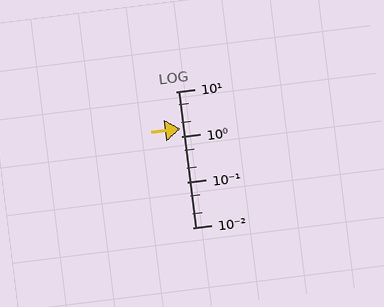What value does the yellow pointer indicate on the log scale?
The pointer indicates approximately 1.5.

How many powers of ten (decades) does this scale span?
The scale spans 3 decades, from 0.01 to 10.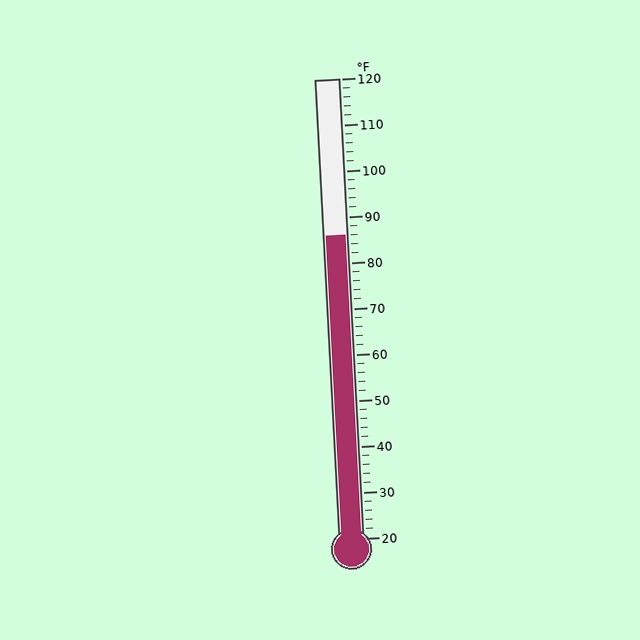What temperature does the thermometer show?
The thermometer shows approximately 86°F.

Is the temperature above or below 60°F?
The temperature is above 60°F.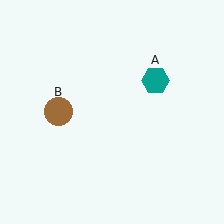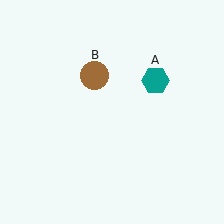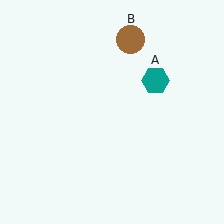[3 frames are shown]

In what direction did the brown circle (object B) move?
The brown circle (object B) moved up and to the right.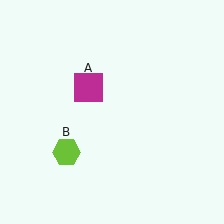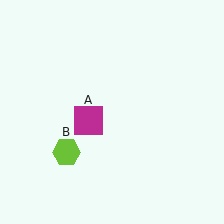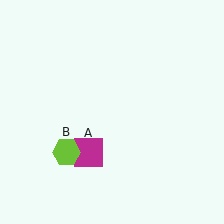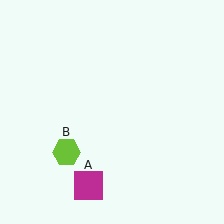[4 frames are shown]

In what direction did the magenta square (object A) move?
The magenta square (object A) moved down.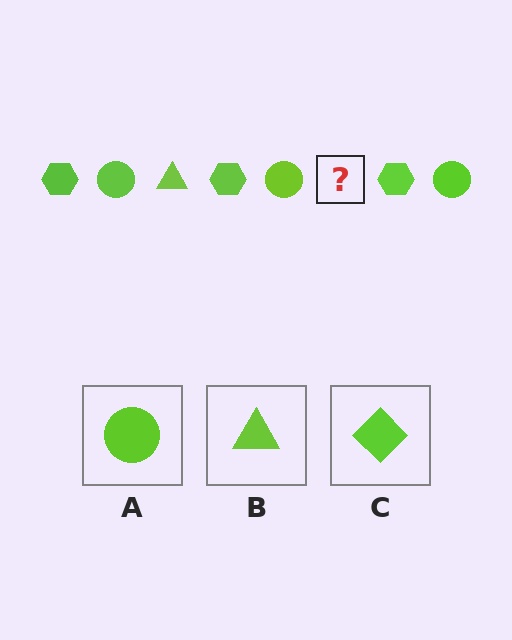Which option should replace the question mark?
Option B.